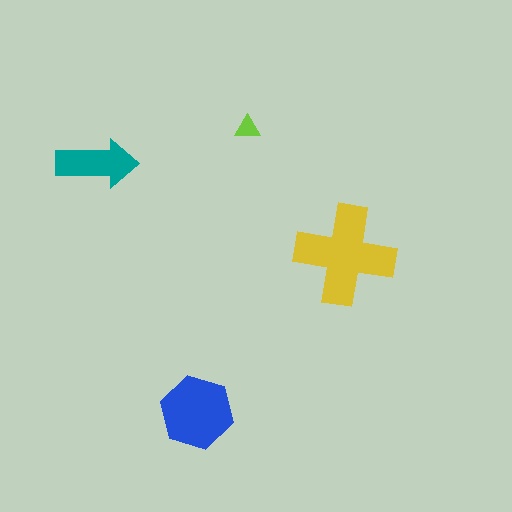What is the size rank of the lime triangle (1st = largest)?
4th.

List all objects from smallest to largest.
The lime triangle, the teal arrow, the blue hexagon, the yellow cross.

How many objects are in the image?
There are 4 objects in the image.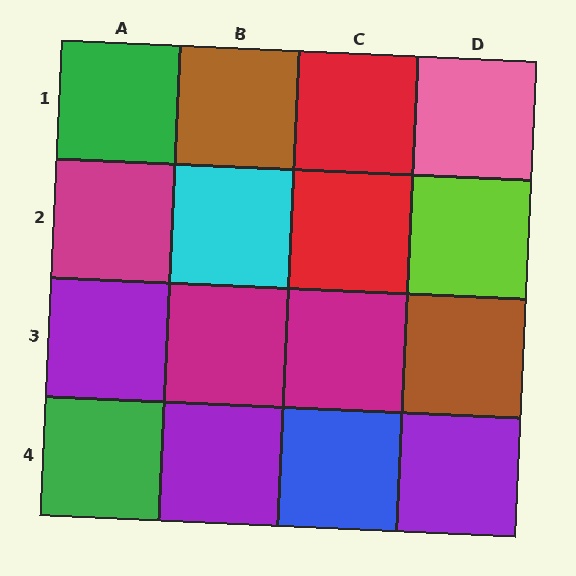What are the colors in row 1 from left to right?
Green, brown, red, pink.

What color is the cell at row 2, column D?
Lime.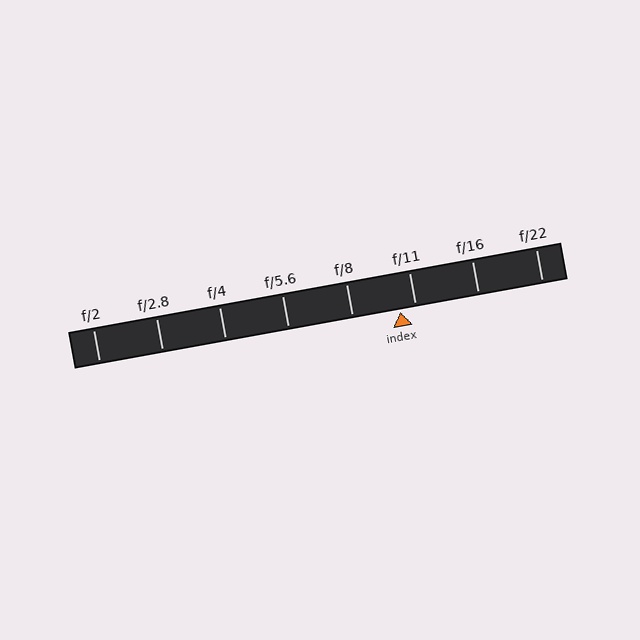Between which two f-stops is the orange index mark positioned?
The index mark is between f/8 and f/11.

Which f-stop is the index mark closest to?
The index mark is closest to f/11.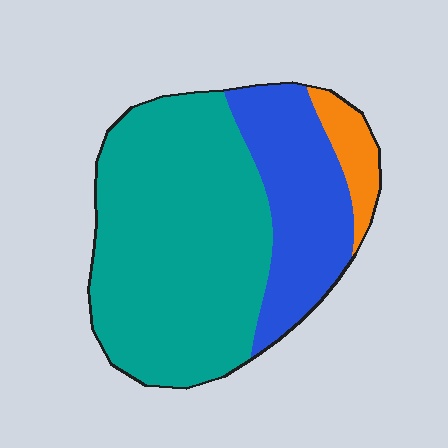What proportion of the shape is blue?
Blue covers around 30% of the shape.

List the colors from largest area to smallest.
From largest to smallest: teal, blue, orange.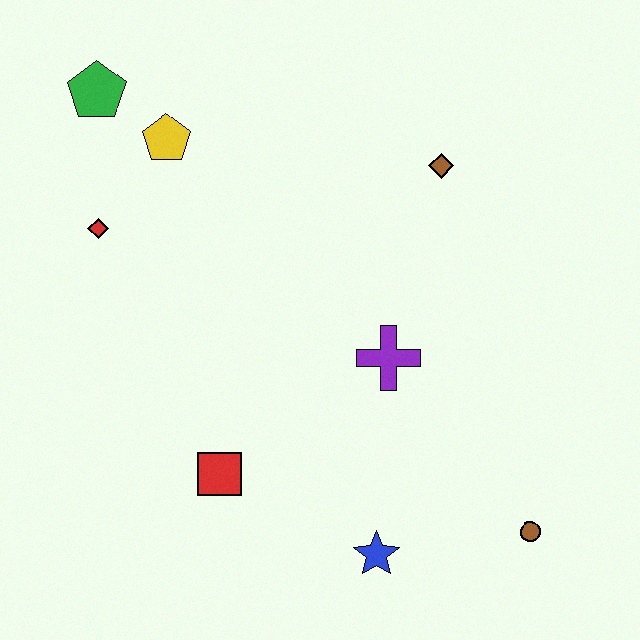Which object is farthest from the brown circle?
The green pentagon is farthest from the brown circle.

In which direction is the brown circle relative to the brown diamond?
The brown circle is below the brown diamond.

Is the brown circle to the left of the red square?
No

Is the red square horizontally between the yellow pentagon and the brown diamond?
Yes